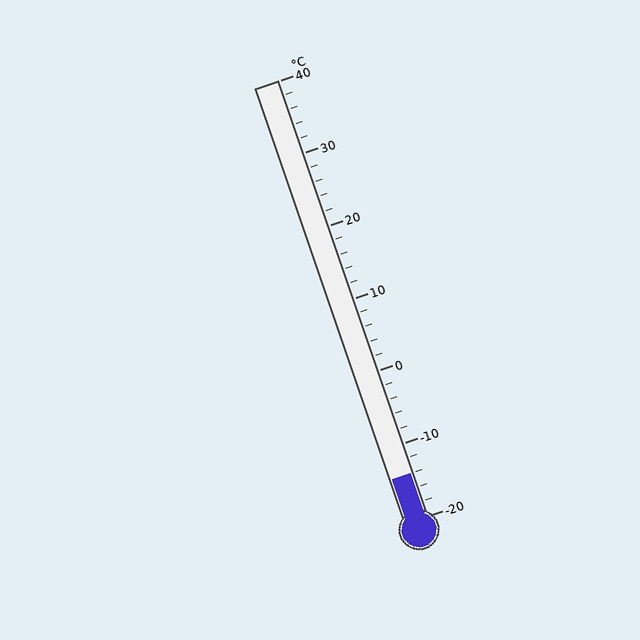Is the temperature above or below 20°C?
The temperature is below 20°C.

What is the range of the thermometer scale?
The thermometer scale ranges from -20°C to 40°C.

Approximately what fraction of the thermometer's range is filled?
The thermometer is filled to approximately 10% of its range.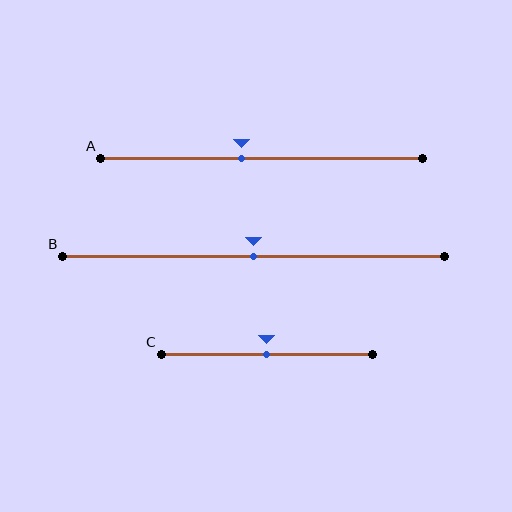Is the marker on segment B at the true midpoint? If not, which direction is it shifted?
Yes, the marker on segment B is at the true midpoint.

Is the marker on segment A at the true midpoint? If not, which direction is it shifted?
No, the marker on segment A is shifted to the left by about 6% of the segment length.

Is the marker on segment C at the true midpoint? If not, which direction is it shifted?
Yes, the marker on segment C is at the true midpoint.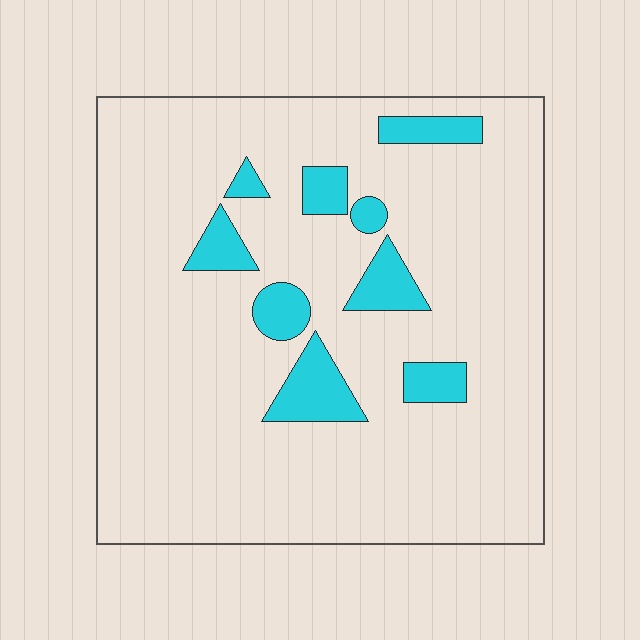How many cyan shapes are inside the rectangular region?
9.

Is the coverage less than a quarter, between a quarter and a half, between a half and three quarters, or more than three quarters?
Less than a quarter.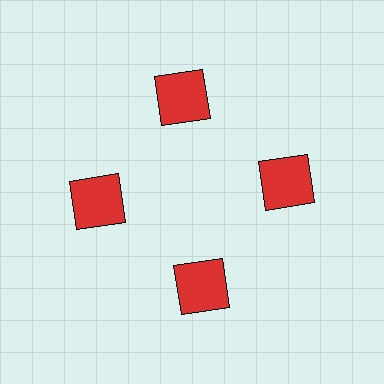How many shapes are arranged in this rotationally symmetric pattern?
There are 4 shapes, arranged in 4 groups of 1.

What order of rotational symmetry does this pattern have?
This pattern has 4-fold rotational symmetry.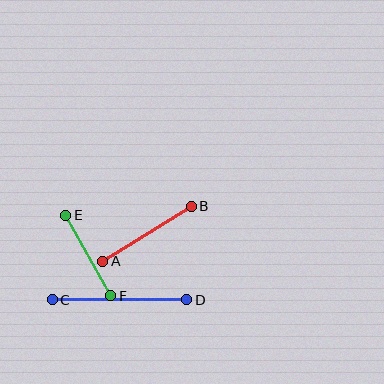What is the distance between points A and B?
The distance is approximately 104 pixels.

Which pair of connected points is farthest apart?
Points C and D are farthest apart.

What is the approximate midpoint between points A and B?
The midpoint is at approximately (147, 234) pixels.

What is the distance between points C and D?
The distance is approximately 135 pixels.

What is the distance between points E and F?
The distance is approximately 92 pixels.